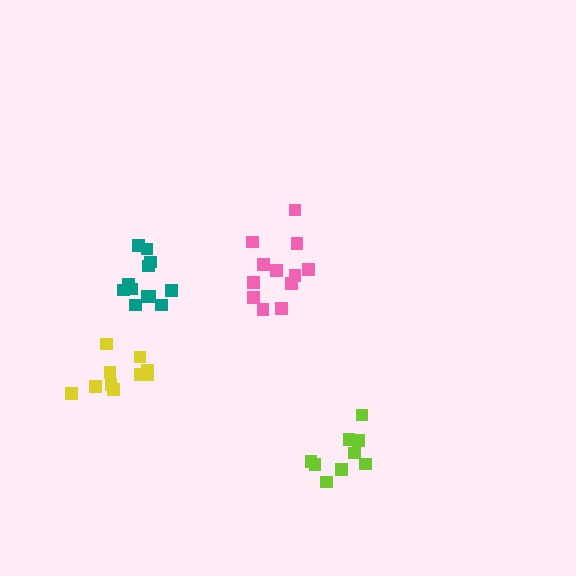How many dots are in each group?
Group 1: 10 dots, Group 2: 12 dots, Group 3: 9 dots, Group 4: 12 dots (43 total).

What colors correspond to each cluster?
The clusters are colored: yellow, pink, lime, teal.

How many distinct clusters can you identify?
There are 4 distinct clusters.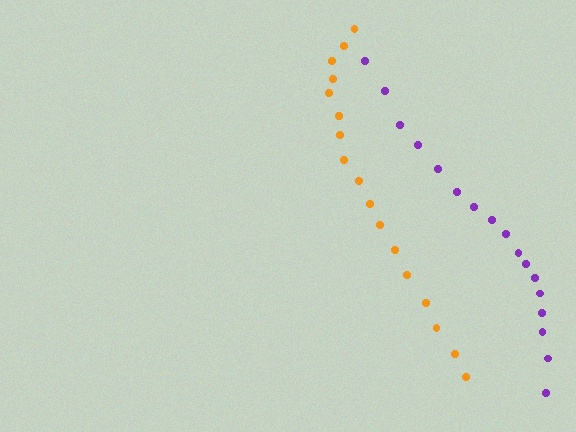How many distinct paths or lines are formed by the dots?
There are 2 distinct paths.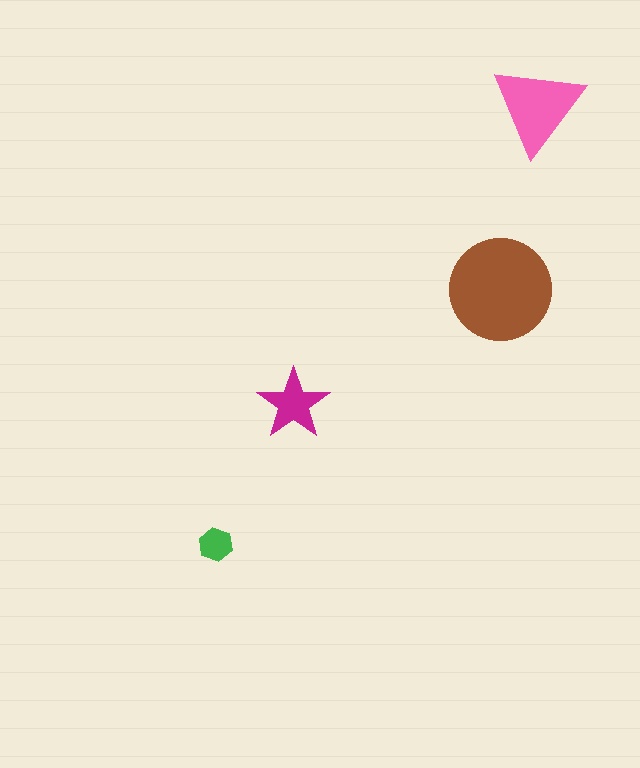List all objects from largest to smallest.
The brown circle, the pink triangle, the magenta star, the green hexagon.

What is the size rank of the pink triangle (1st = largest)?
2nd.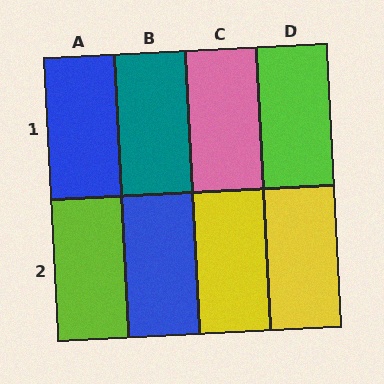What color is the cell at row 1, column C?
Pink.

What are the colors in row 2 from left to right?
Lime, blue, yellow, yellow.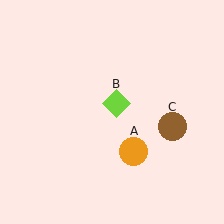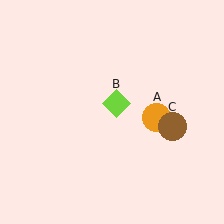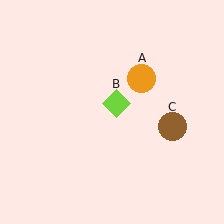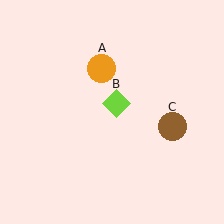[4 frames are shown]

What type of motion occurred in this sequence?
The orange circle (object A) rotated counterclockwise around the center of the scene.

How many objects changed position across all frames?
1 object changed position: orange circle (object A).